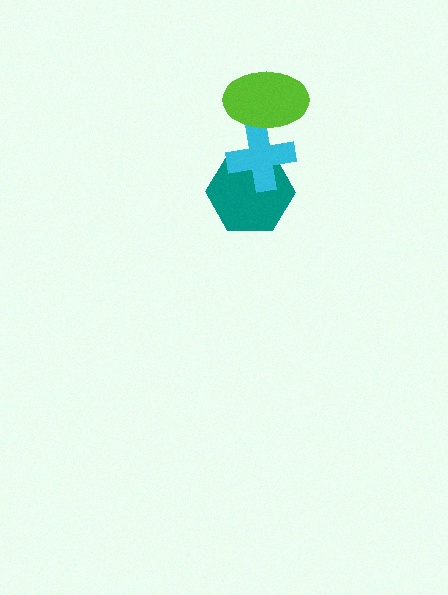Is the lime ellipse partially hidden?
No, no other shape covers it.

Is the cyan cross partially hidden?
Yes, it is partially covered by another shape.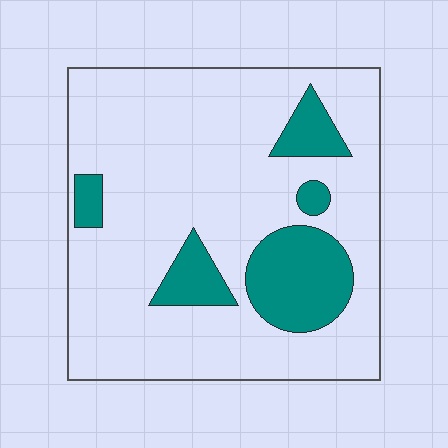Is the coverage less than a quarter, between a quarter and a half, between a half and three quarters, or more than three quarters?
Less than a quarter.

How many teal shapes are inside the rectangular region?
5.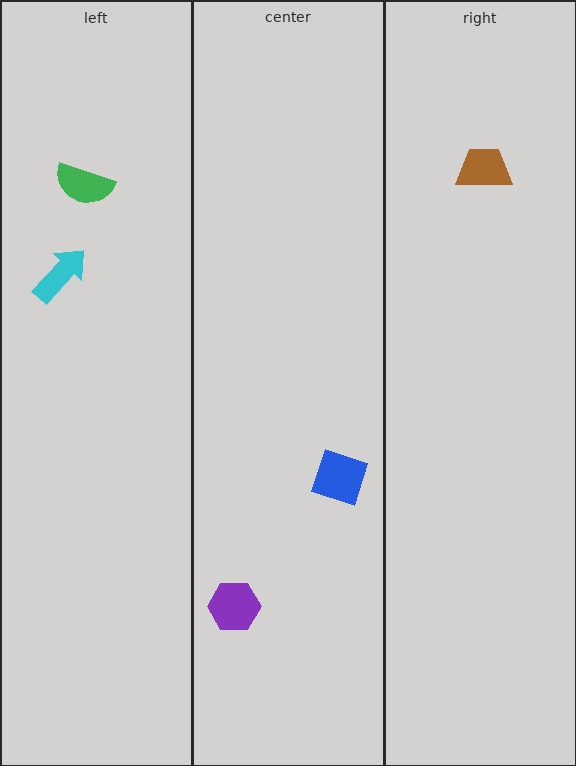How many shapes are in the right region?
1.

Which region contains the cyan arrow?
The left region.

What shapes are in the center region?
The blue square, the purple hexagon.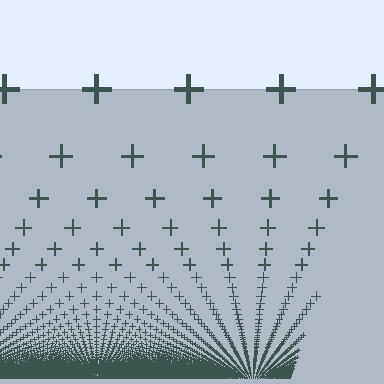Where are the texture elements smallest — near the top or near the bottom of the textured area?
Near the bottom.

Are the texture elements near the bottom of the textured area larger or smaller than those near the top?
Smaller. The gradient is inverted — elements near the bottom are smaller and denser.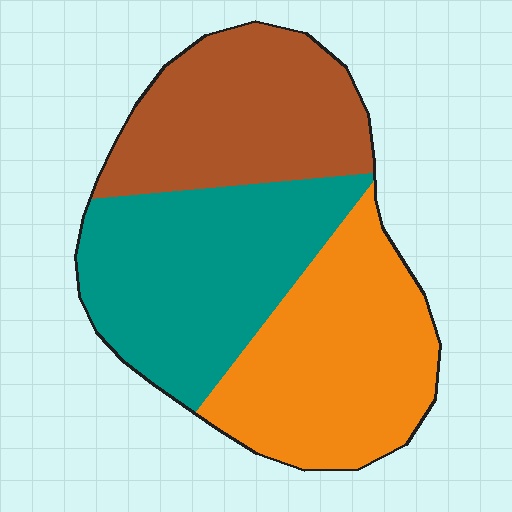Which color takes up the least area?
Brown, at roughly 30%.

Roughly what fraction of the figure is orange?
Orange takes up about one third (1/3) of the figure.